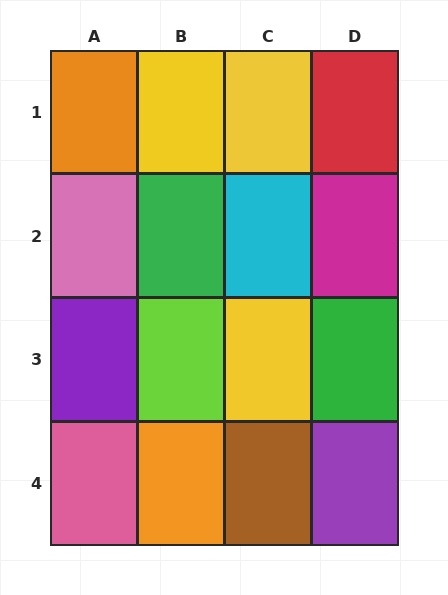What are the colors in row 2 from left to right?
Pink, green, cyan, magenta.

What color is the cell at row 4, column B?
Orange.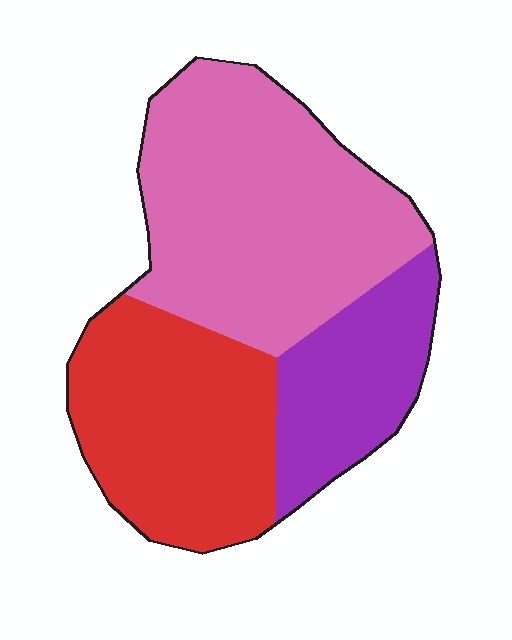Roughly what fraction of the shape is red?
Red takes up between a third and a half of the shape.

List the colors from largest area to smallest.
From largest to smallest: pink, red, purple.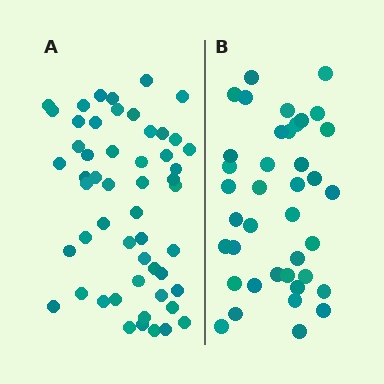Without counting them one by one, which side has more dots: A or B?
Region A (the left region) has more dots.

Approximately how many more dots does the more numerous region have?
Region A has approximately 15 more dots than region B.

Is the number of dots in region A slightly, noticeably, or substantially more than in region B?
Region A has noticeably more, but not dramatically so. The ratio is roughly 1.4 to 1.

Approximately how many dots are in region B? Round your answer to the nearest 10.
About 40 dots. (The exact count is 39, which rounds to 40.)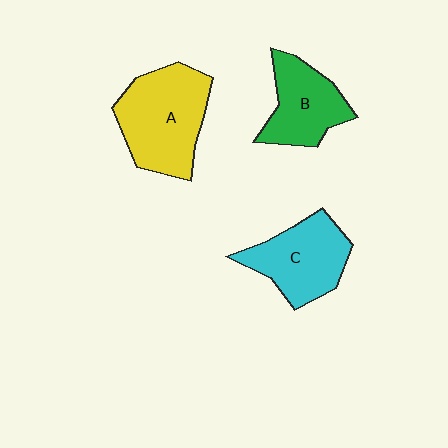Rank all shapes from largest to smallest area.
From largest to smallest: A (yellow), C (cyan), B (green).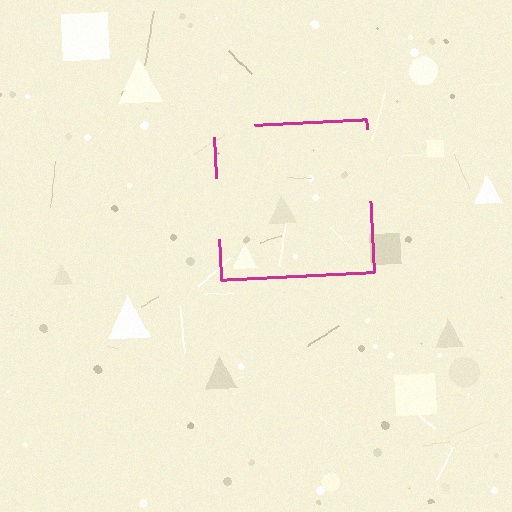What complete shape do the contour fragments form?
The contour fragments form a square.